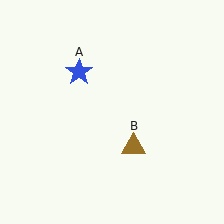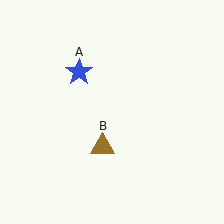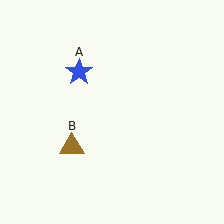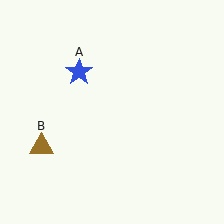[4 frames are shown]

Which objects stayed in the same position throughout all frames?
Blue star (object A) remained stationary.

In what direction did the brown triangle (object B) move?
The brown triangle (object B) moved left.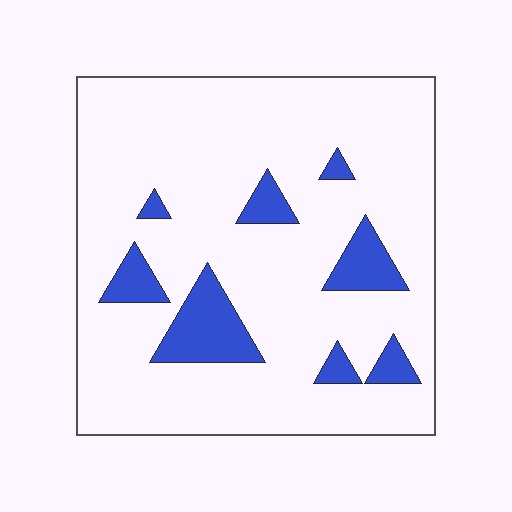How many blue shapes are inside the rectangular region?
8.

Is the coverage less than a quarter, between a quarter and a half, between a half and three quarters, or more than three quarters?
Less than a quarter.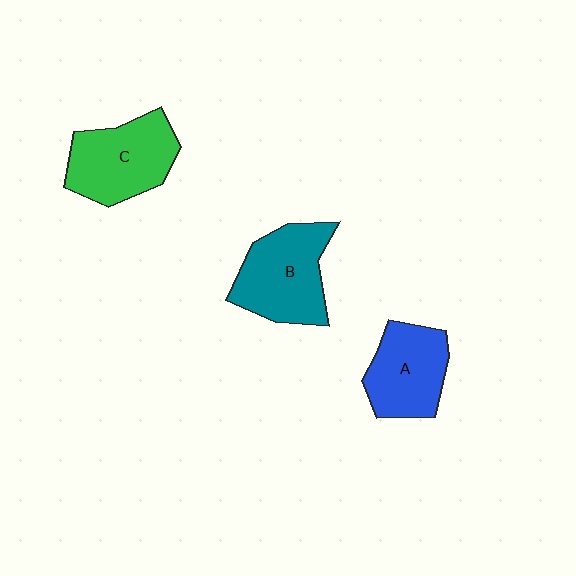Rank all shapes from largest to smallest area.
From largest to smallest: B (teal), C (green), A (blue).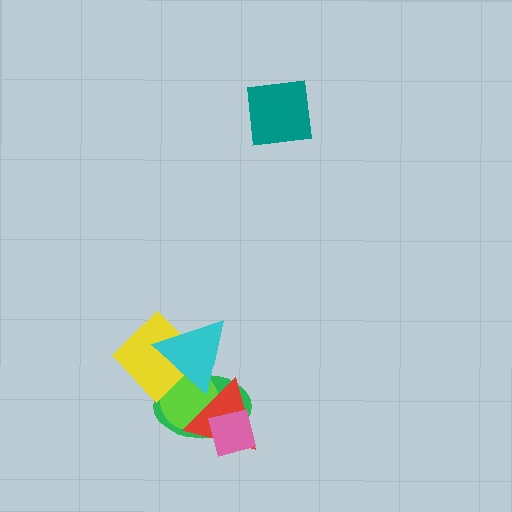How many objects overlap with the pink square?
2 objects overlap with the pink square.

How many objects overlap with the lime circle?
4 objects overlap with the lime circle.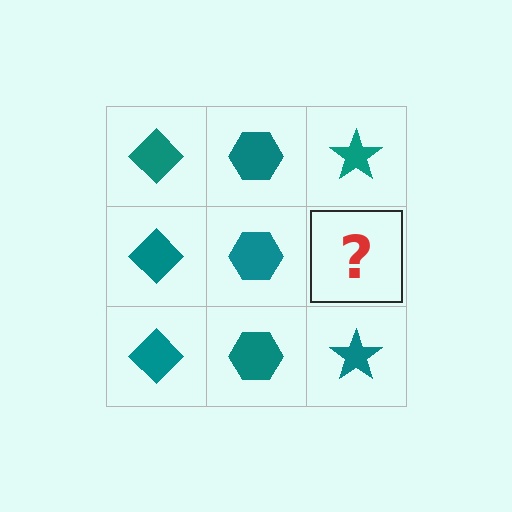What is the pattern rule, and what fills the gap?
The rule is that each column has a consistent shape. The gap should be filled with a teal star.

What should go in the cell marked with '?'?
The missing cell should contain a teal star.